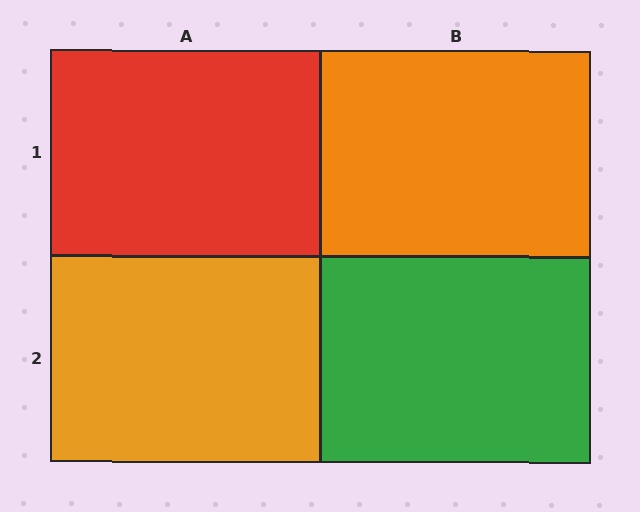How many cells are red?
1 cell is red.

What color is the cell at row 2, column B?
Green.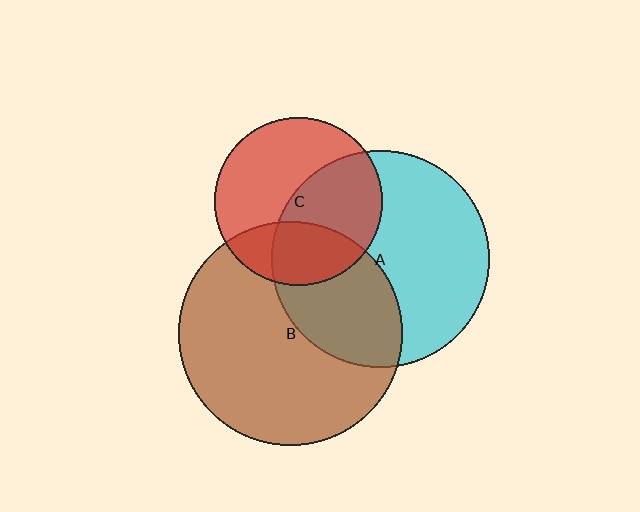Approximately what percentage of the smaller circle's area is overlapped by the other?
Approximately 35%.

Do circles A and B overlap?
Yes.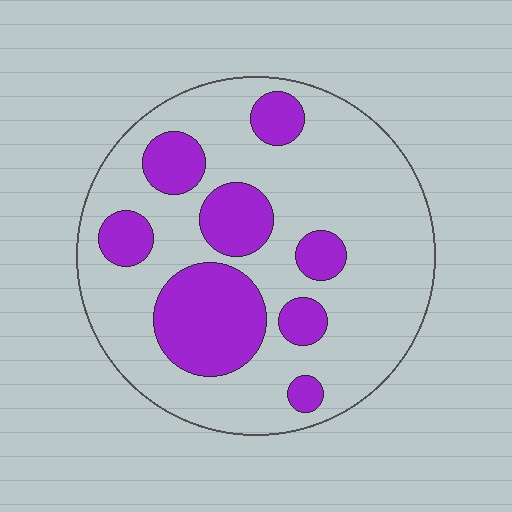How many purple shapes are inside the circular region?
8.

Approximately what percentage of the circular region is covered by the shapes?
Approximately 25%.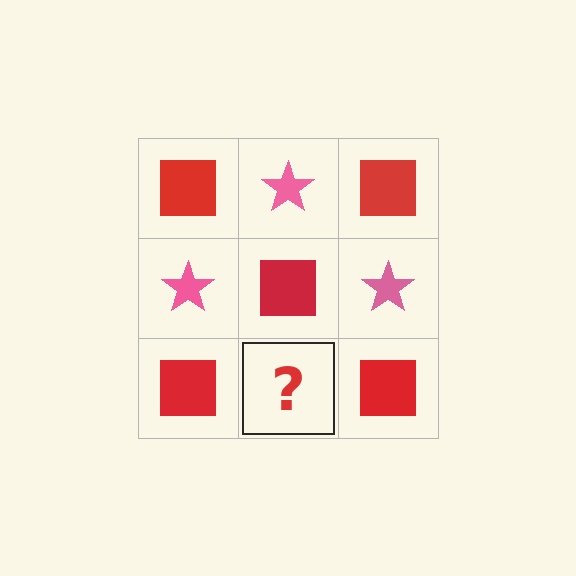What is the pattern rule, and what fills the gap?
The rule is that it alternates red square and pink star in a checkerboard pattern. The gap should be filled with a pink star.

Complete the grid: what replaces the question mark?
The question mark should be replaced with a pink star.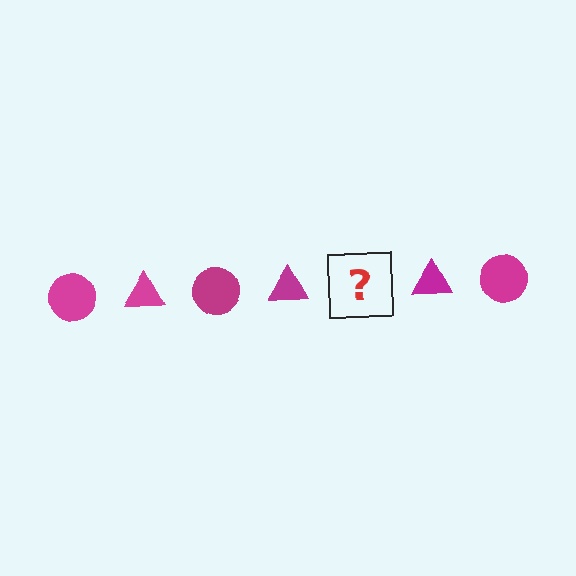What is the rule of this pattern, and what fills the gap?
The rule is that the pattern cycles through circle, triangle shapes in magenta. The gap should be filled with a magenta circle.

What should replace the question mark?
The question mark should be replaced with a magenta circle.